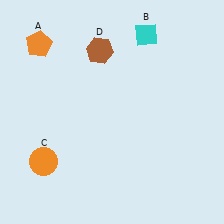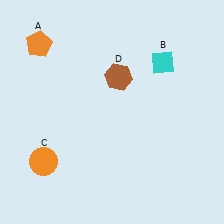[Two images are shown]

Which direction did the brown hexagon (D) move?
The brown hexagon (D) moved down.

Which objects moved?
The objects that moved are: the cyan diamond (B), the brown hexagon (D).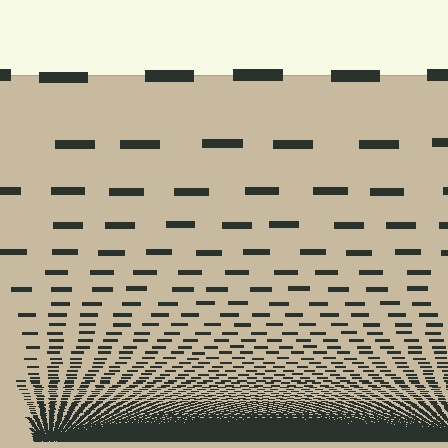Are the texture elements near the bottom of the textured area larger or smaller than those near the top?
Smaller. The gradient is inverted — elements near the bottom are smaller and denser.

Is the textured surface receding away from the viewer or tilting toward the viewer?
The surface appears to tilt toward the viewer. Texture elements get larger and sparser toward the top.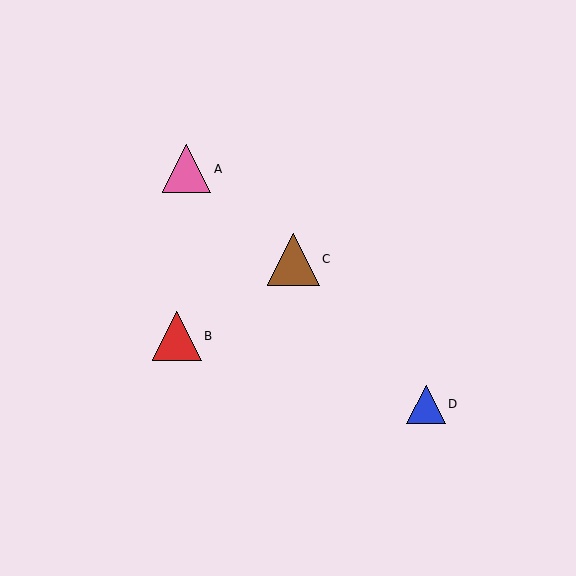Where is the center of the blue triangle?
The center of the blue triangle is at (426, 404).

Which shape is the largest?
The brown triangle (labeled C) is the largest.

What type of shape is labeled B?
Shape B is a red triangle.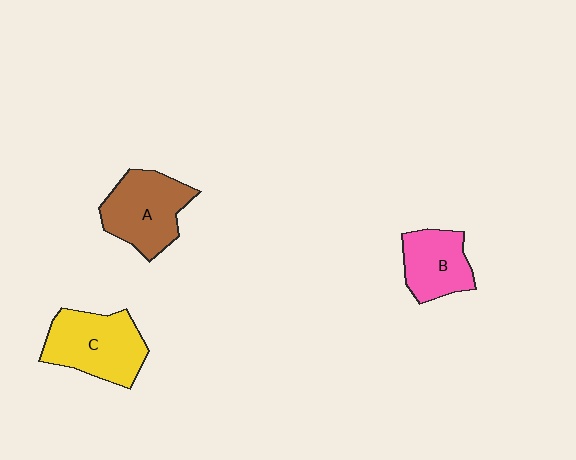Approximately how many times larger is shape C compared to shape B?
Approximately 1.4 times.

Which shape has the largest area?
Shape C (yellow).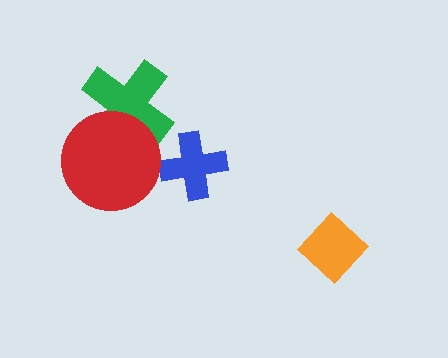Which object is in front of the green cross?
The red circle is in front of the green cross.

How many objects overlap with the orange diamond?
0 objects overlap with the orange diamond.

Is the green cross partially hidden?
Yes, it is partially covered by another shape.